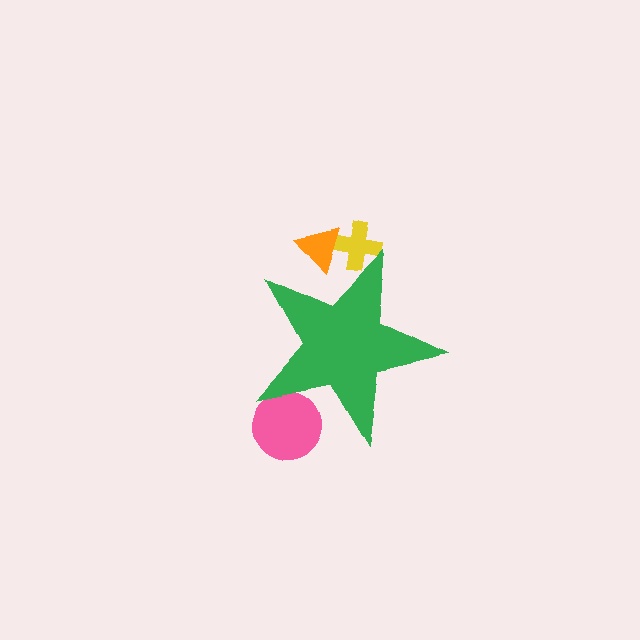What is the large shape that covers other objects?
A green star.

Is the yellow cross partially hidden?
Yes, the yellow cross is partially hidden behind the green star.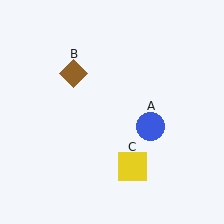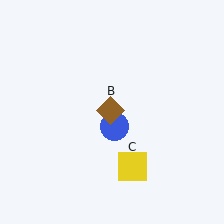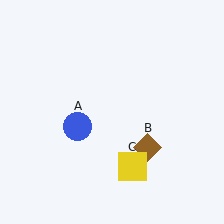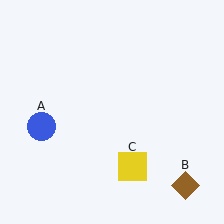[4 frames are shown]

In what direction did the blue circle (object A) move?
The blue circle (object A) moved left.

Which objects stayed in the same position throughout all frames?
Yellow square (object C) remained stationary.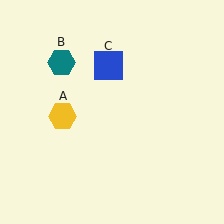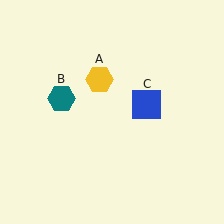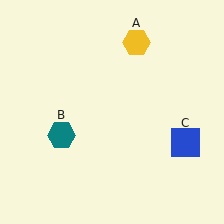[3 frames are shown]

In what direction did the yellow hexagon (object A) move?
The yellow hexagon (object A) moved up and to the right.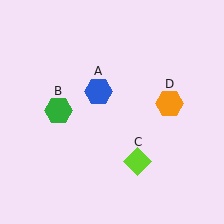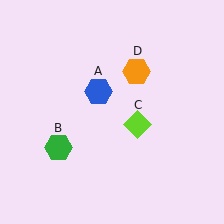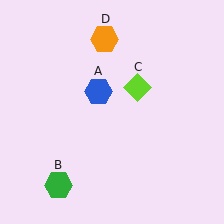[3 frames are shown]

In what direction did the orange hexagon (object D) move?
The orange hexagon (object D) moved up and to the left.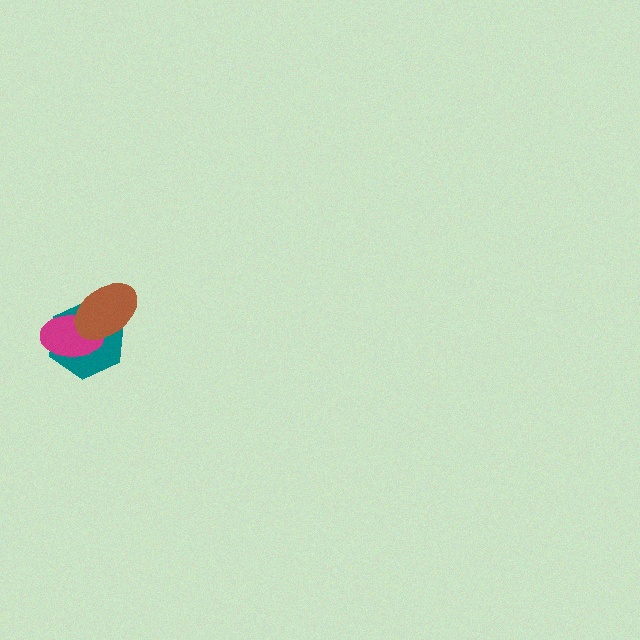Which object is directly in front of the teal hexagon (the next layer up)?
The magenta ellipse is directly in front of the teal hexagon.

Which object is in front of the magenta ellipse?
The brown ellipse is in front of the magenta ellipse.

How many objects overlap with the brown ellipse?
2 objects overlap with the brown ellipse.